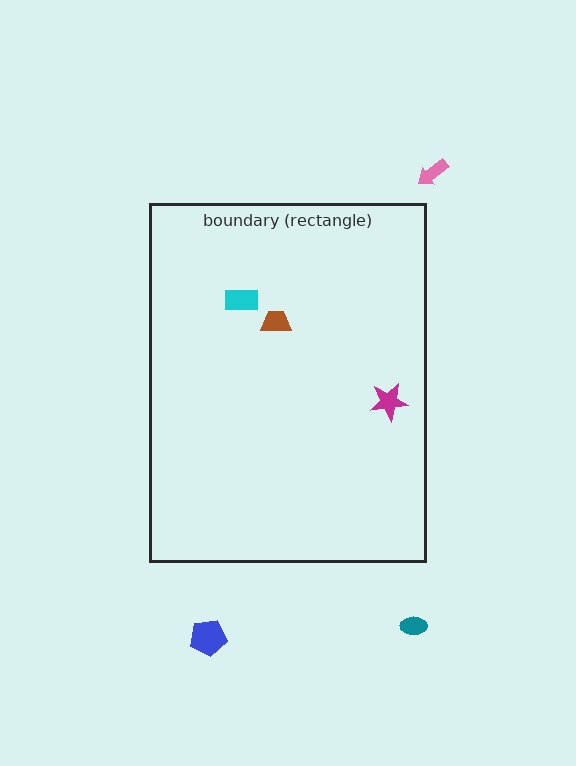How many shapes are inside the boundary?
3 inside, 3 outside.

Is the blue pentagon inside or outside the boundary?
Outside.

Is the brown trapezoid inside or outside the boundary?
Inside.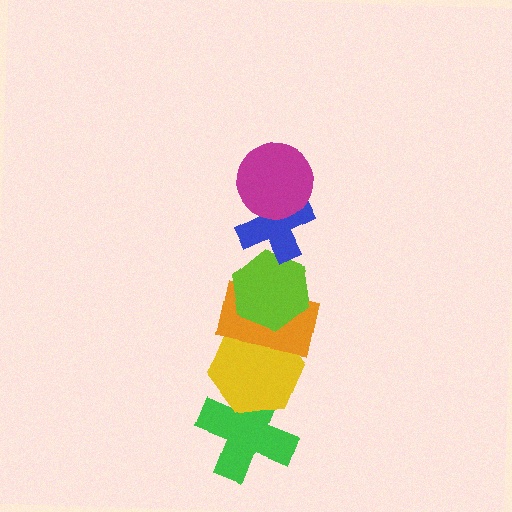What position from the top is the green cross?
The green cross is 6th from the top.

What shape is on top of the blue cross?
The magenta circle is on top of the blue cross.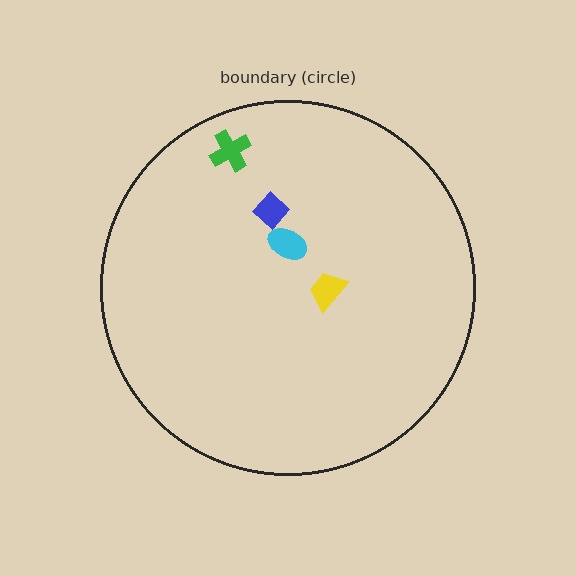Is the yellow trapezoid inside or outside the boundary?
Inside.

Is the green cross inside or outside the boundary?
Inside.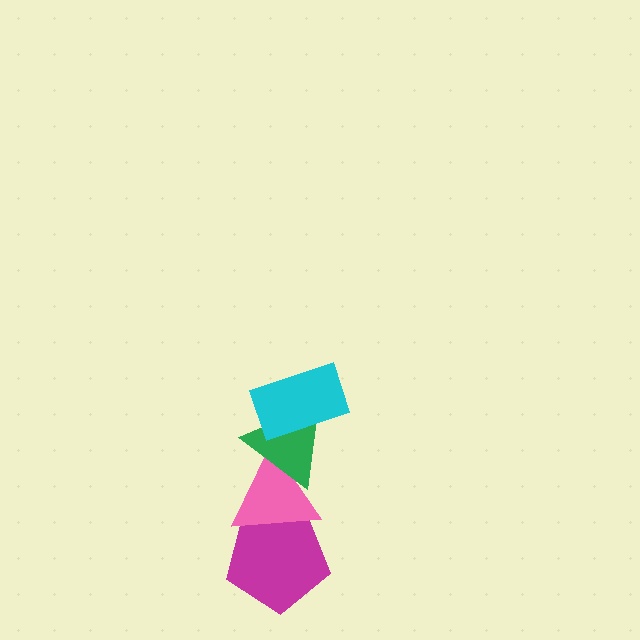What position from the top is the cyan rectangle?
The cyan rectangle is 1st from the top.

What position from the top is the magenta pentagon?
The magenta pentagon is 4th from the top.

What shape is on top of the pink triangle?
The green triangle is on top of the pink triangle.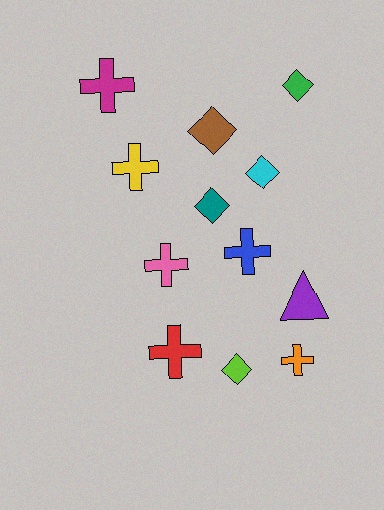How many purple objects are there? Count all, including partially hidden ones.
There is 1 purple object.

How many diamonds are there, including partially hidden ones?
There are 5 diamonds.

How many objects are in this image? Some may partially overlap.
There are 12 objects.